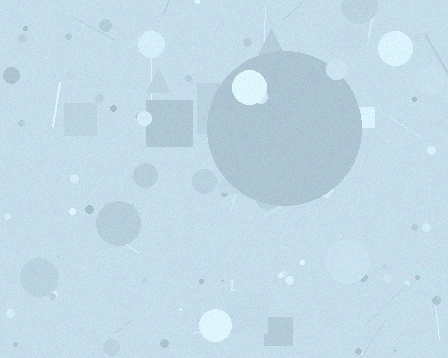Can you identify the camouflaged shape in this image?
The camouflaged shape is a circle.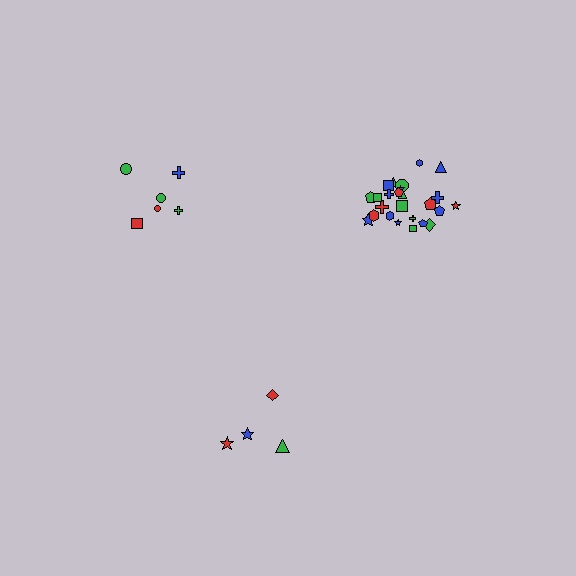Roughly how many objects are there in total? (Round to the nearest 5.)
Roughly 35 objects in total.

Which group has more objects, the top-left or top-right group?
The top-right group.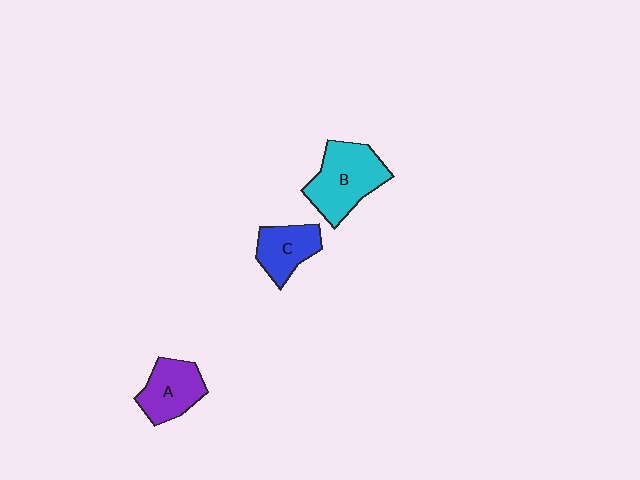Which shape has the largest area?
Shape B (cyan).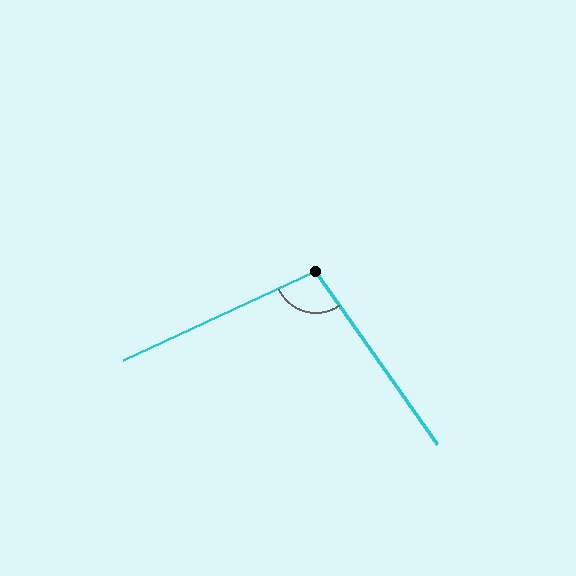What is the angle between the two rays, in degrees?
Approximately 100 degrees.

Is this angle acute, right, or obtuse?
It is obtuse.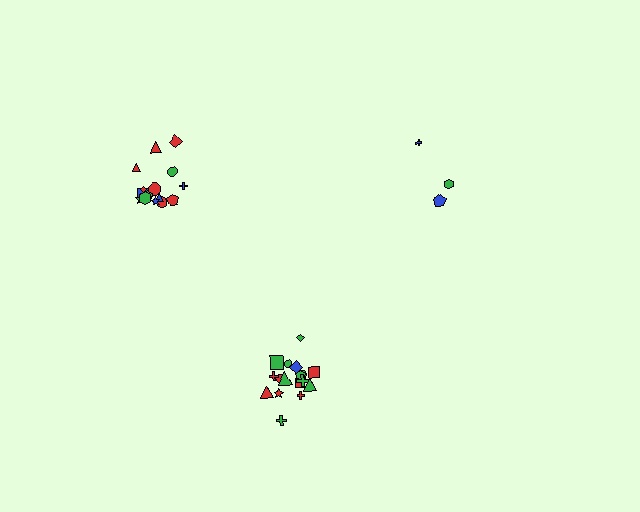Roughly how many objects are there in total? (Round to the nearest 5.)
Roughly 35 objects in total.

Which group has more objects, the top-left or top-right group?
The top-left group.